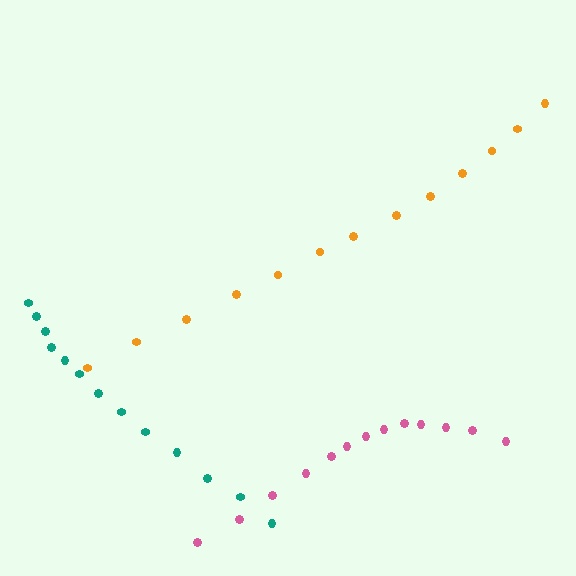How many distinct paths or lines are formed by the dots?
There are 3 distinct paths.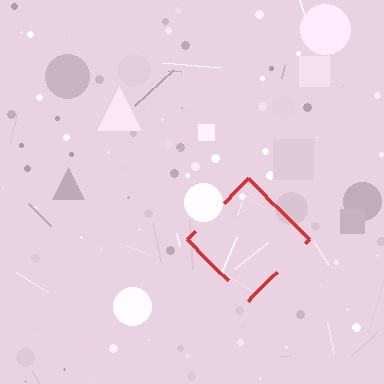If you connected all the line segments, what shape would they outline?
They would outline a diamond.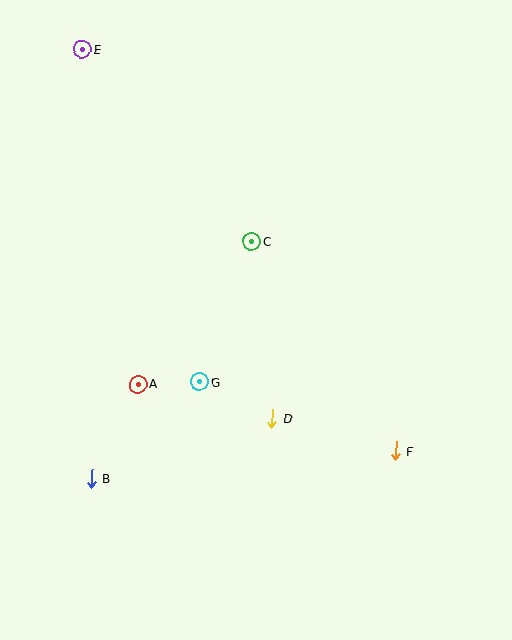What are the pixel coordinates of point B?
Point B is at (91, 479).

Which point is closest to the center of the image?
Point C at (252, 242) is closest to the center.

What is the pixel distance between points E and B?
The distance between E and B is 429 pixels.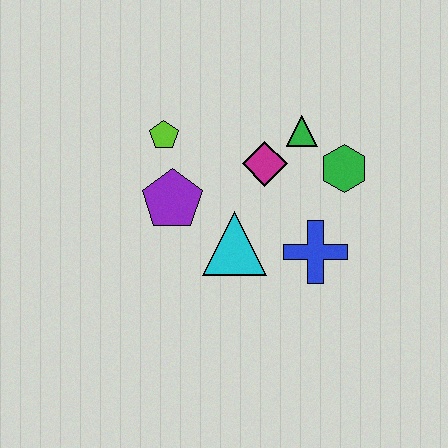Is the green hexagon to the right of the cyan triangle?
Yes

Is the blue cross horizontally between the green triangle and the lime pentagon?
No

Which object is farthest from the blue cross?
The lime pentagon is farthest from the blue cross.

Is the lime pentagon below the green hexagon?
No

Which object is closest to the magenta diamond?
The green triangle is closest to the magenta diamond.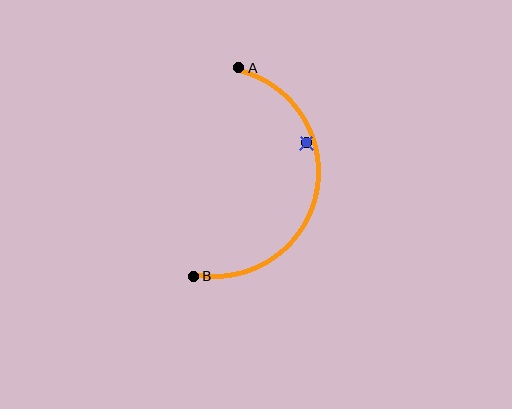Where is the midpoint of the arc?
The arc midpoint is the point on the curve farthest from the straight line joining A and B. It sits to the right of that line.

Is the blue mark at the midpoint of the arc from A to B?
No — the blue mark does not lie on the arc at all. It sits slightly inside the curve.